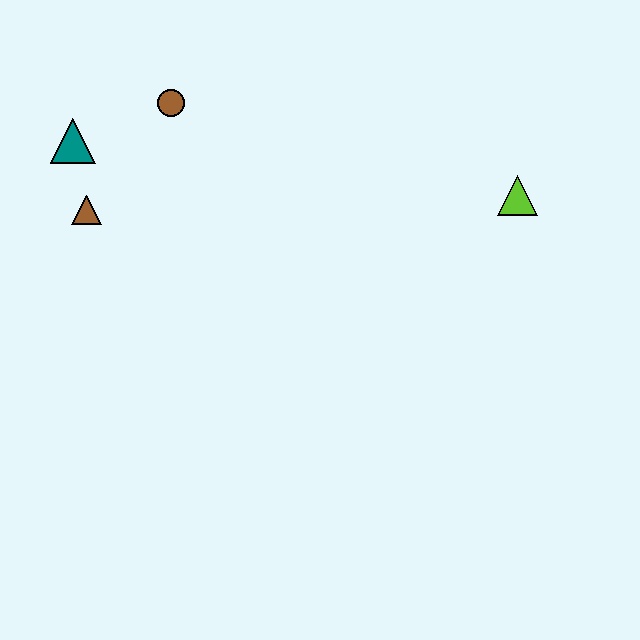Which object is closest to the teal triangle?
The brown triangle is closest to the teal triangle.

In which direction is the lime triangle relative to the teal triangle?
The lime triangle is to the right of the teal triangle.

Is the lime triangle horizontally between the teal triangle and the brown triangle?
No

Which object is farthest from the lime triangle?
The teal triangle is farthest from the lime triangle.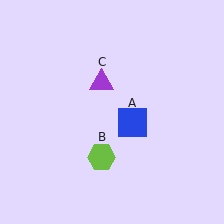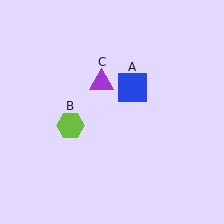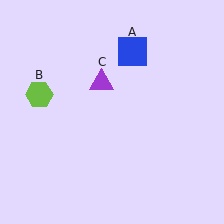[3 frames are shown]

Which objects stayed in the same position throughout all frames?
Purple triangle (object C) remained stationary.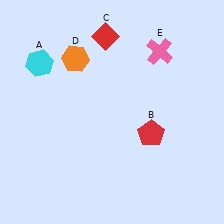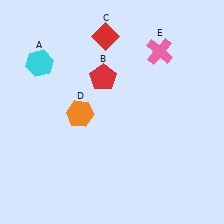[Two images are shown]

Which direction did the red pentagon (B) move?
The red pentagon (B) moved up.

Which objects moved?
The objects that moved are: the red pentagon (B), the orange hexagon (D).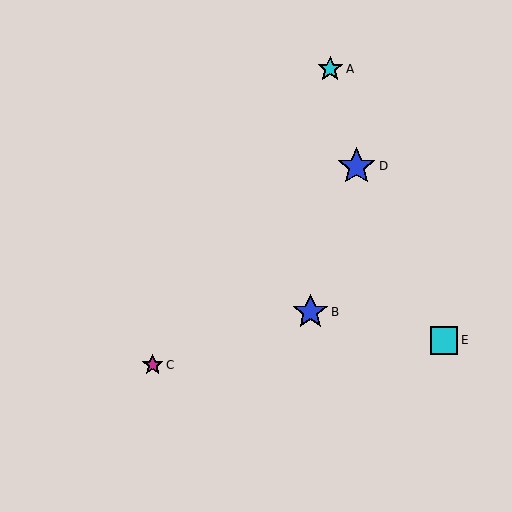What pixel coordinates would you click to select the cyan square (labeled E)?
Click at (444, 340) to select the cyan square E.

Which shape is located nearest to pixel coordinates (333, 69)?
The cyan star (labeled A) at (330, 69) is nearest to that location.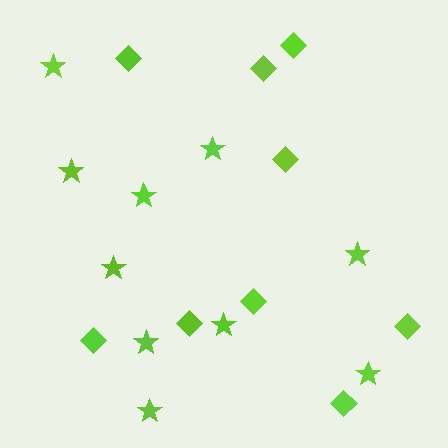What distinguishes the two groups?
There are 2 groups: one group of diamonds (9) and one group of stars (10).